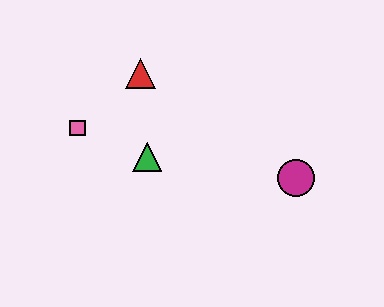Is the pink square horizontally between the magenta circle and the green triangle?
No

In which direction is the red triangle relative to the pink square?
The red triangle is to the right of the pink square.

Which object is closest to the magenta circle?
The green triangle is closest to the magenta circle.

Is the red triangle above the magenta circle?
Yes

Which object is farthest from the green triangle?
The magenta circle is farthest from the green triangle.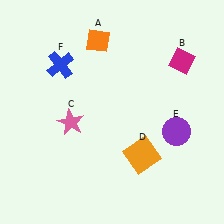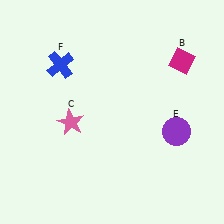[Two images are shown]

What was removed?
The orange diamond (A), the orange square (D) were removed in Image 2.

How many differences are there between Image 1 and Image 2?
There are 2 differences between the two images.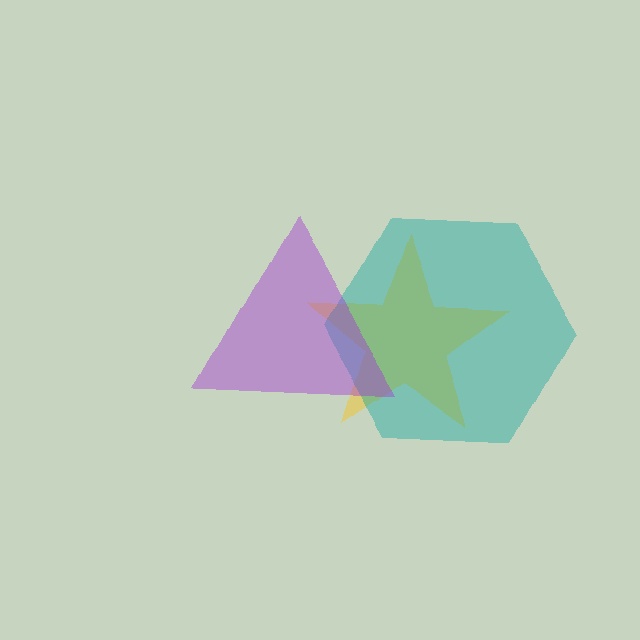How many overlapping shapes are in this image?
There are 3 overlapping shapes in the image.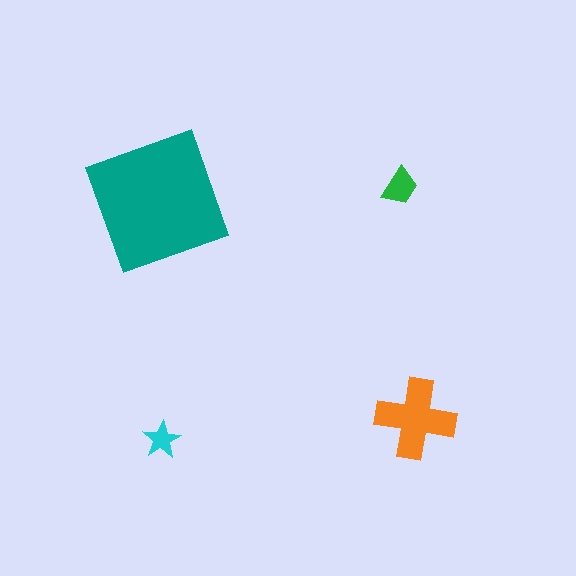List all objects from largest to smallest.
The teal square, the orange cross, the green trapezoid, the cyan star.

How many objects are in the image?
There are 4 objects in the image.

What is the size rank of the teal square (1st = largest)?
1st.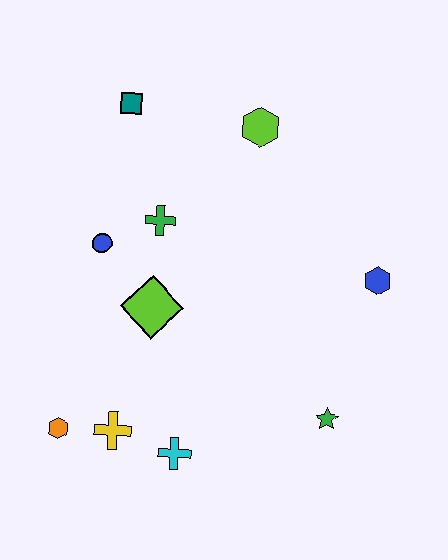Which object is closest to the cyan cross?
The yellow cross is closest to the cyan cross.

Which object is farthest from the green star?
The teal square is farthest from the green star.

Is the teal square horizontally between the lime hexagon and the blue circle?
Yes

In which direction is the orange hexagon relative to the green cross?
The orange hexagon is below the green cross.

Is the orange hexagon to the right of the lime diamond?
No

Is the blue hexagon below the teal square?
Yes